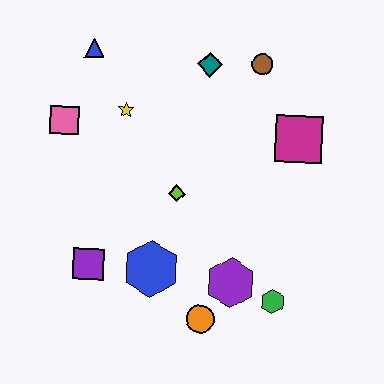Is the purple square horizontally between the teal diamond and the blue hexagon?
No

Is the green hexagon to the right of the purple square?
Yes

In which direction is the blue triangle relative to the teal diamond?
The blue triangle is to the left of the teal diamond.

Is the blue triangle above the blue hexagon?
Yes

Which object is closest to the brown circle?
The teal diamond is closest to the brown circle.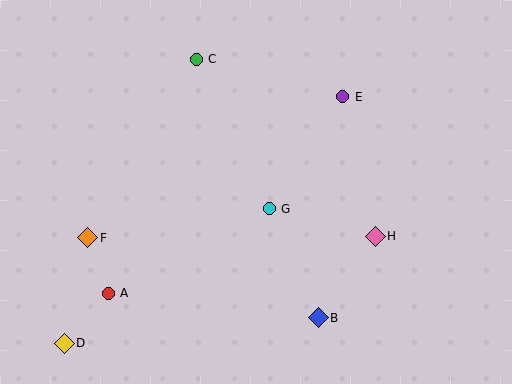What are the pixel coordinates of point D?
Point D is at (64, 343).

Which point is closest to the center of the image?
Point G at (269, 209) is closest to the center.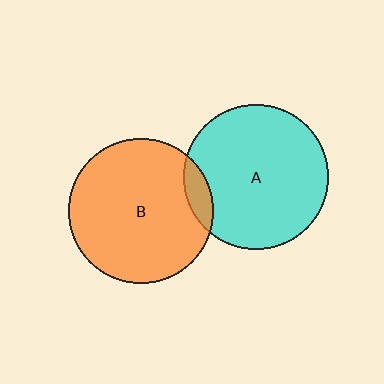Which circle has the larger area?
Circle B (orange).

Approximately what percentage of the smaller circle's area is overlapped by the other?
Approximately 10%.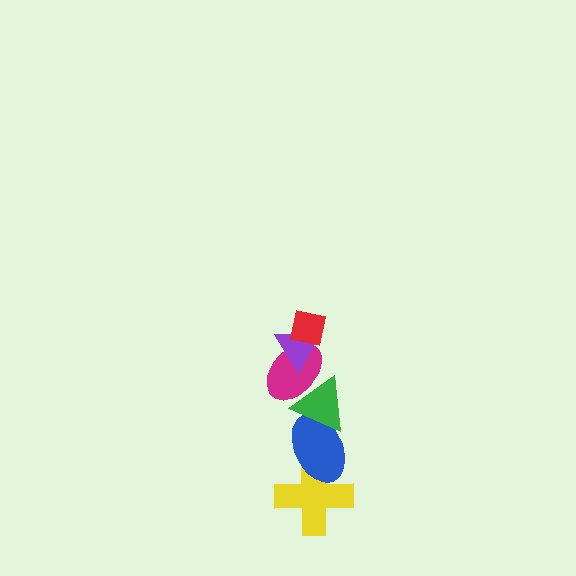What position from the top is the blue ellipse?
The blue ellipse is 5th from the top.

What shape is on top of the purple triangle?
The red square is on top of the purple triangle.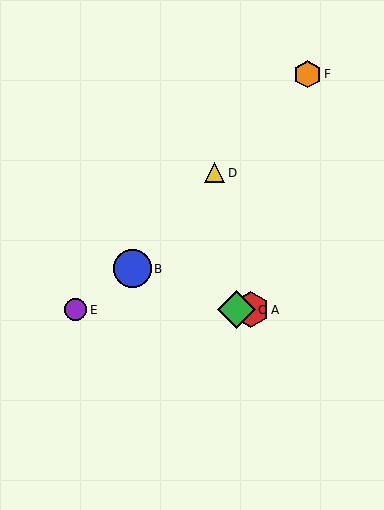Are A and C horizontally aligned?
Yes, both are at y≈310.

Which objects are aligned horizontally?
Objects A, C, E are aligned horizontally.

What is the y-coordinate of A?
Object A is at y≈310.